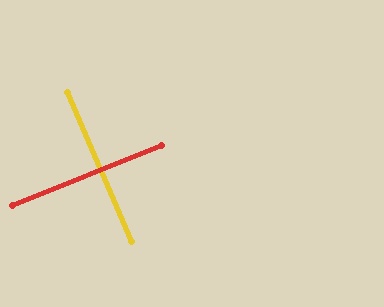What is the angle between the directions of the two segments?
Approximately 89 degrees.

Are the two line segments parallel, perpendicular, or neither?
Perpendicular — they meet at approximately 89°.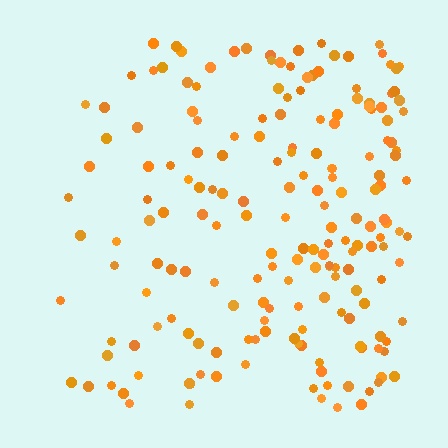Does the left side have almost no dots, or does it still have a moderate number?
Still a moderate number, just noticeably fewer than the right.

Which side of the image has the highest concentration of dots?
The right.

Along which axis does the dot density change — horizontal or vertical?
Horizontal.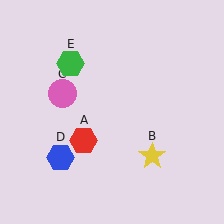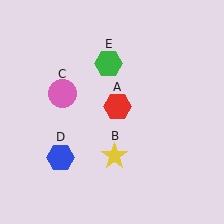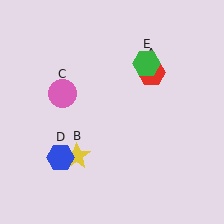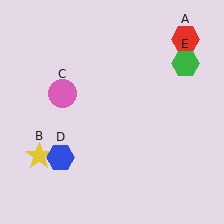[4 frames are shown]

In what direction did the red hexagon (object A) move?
The red hexagon (object A) moved up and to the right.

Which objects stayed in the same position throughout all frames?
Pink circle (object C) and blue hexagon (object D) remained stationary.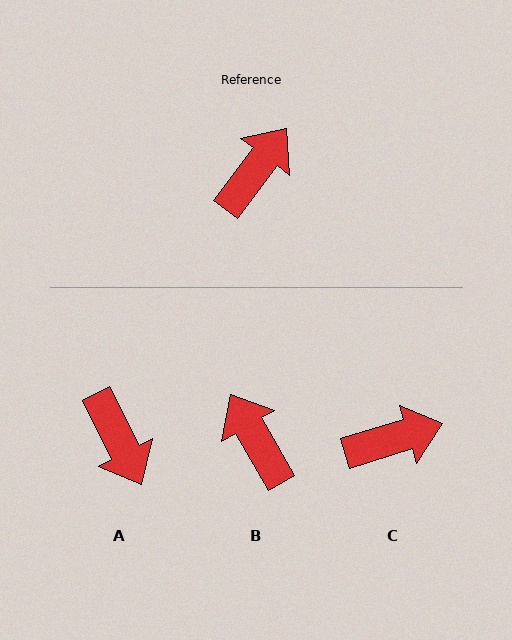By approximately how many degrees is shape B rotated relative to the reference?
Approximately 68 degrees counter-clockwise.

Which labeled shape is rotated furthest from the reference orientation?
A, about 116 degrees away.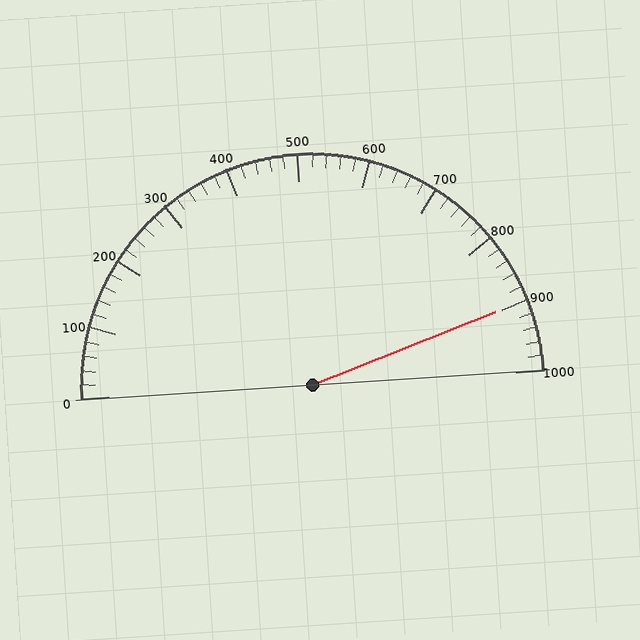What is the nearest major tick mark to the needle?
The nearest major tick mark is 900.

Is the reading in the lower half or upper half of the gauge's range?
The reading is in the upper half of the range (0 to 1000).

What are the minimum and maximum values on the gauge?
The gauge ranges from 0 to 1000.